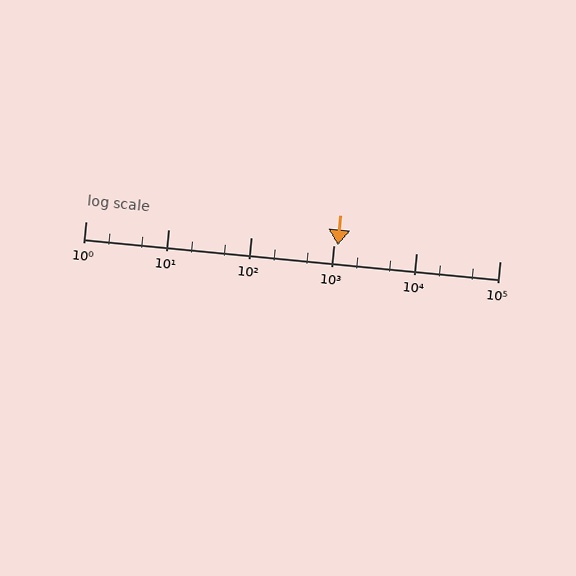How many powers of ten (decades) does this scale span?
The scale spans 5 decades, from 1 to 100000.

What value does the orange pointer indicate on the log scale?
The pointer indicates approximately 1100.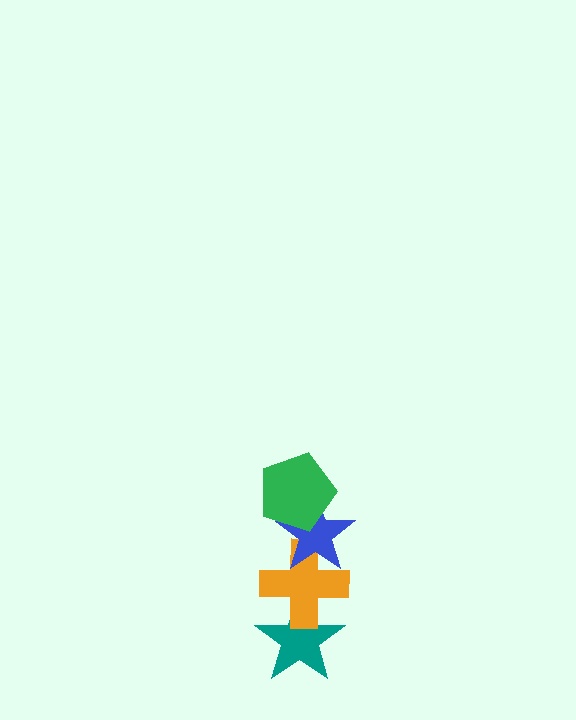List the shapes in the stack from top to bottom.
From top to bottom: the green pentagon, the blue star, the orange cross, the teal star.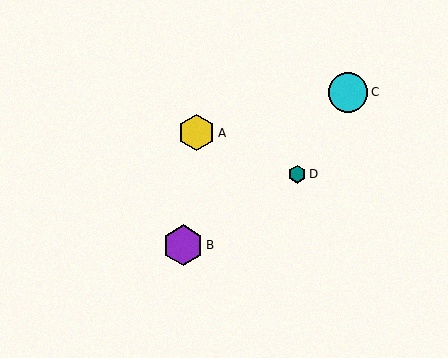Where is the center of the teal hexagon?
The center of the teal hexagon is at (297, 174).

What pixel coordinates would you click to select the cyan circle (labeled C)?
Click at (348, 92) to select the cyan circle C.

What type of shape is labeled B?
Shape B is a purple hexagon.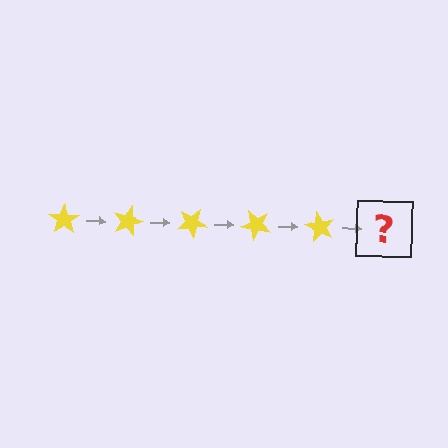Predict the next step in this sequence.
The next step is a yellow star rotated 75 degrees.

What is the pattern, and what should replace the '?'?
The pattern is that the star rotates 15 degrees each step. The '?' should be a yellow star rotated 75 degrees.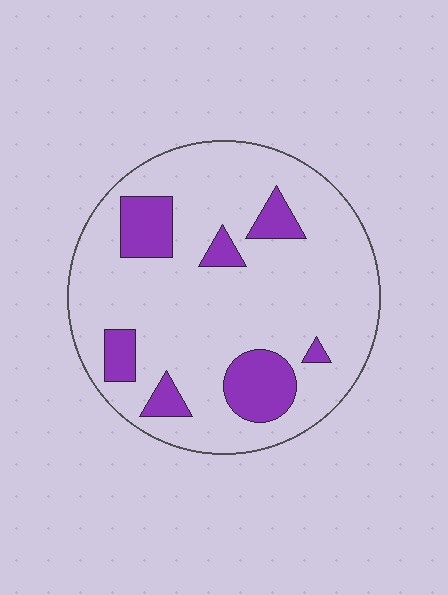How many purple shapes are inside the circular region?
7.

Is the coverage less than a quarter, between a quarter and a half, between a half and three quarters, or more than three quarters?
Less than a quarter.